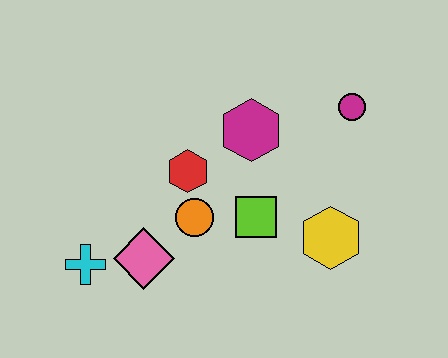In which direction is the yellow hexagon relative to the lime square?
The yellow hexagon is to the right of the lime square.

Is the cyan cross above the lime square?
No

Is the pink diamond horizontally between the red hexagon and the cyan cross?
Yes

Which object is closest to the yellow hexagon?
The lime square is closest to the yellow hexagon.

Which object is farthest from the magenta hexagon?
The cyan cross is farthest from the magenta hexagon.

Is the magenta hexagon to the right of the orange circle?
Yes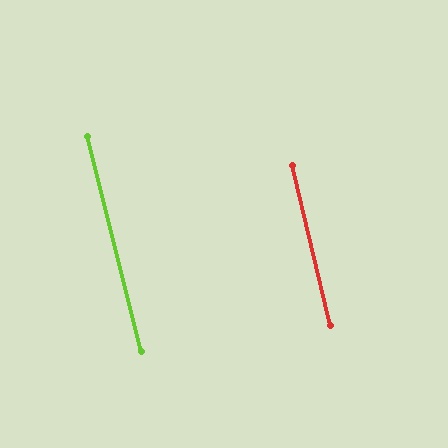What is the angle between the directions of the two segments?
Approximately 1 degree.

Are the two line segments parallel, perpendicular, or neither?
Parallel — their directions differ by only 1.1°.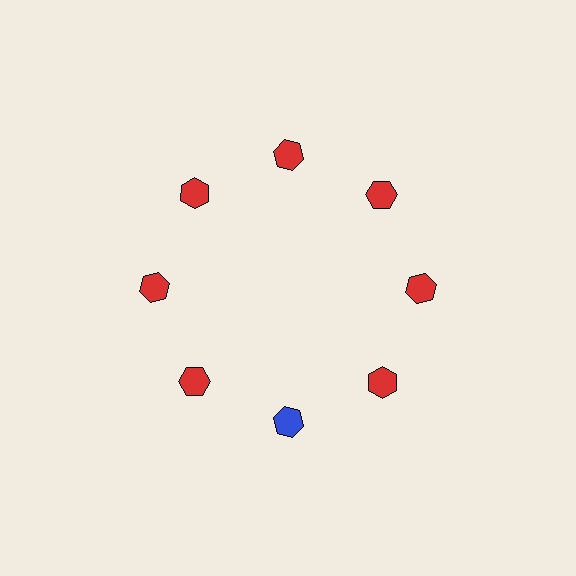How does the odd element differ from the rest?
It has a different color: blue instead of red.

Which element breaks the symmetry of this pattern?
The blue hexagon at roughly the 6 o'clock position breaks the symmetry. All other shapes are red hexagons.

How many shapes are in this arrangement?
There are 8 shapes arranged in a ring pattern.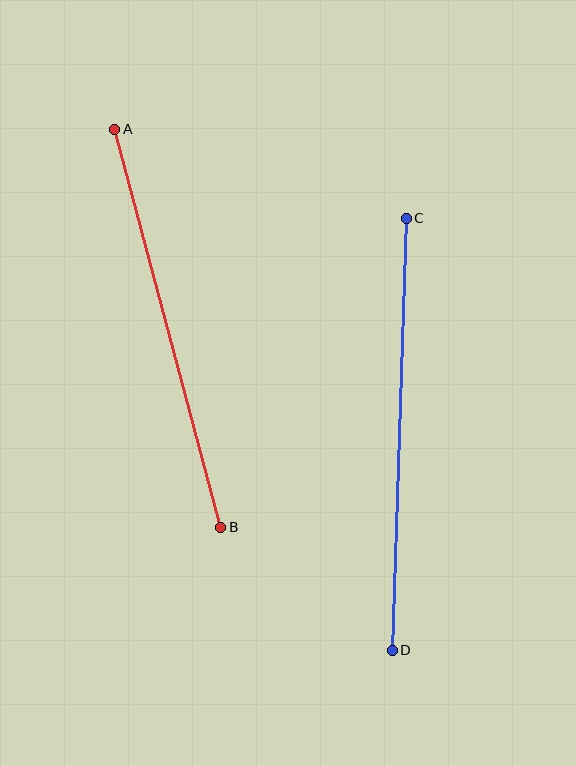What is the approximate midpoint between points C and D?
The midpoint is at approximately (399, 434) pixels.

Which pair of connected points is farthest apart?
Points C and D are farthest apart.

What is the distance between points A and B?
The distance is approximately 412 pixels.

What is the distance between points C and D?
The distance is approximately 432 pixels.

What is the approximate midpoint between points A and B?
The midpoint is at approximately (168, 328) pixels.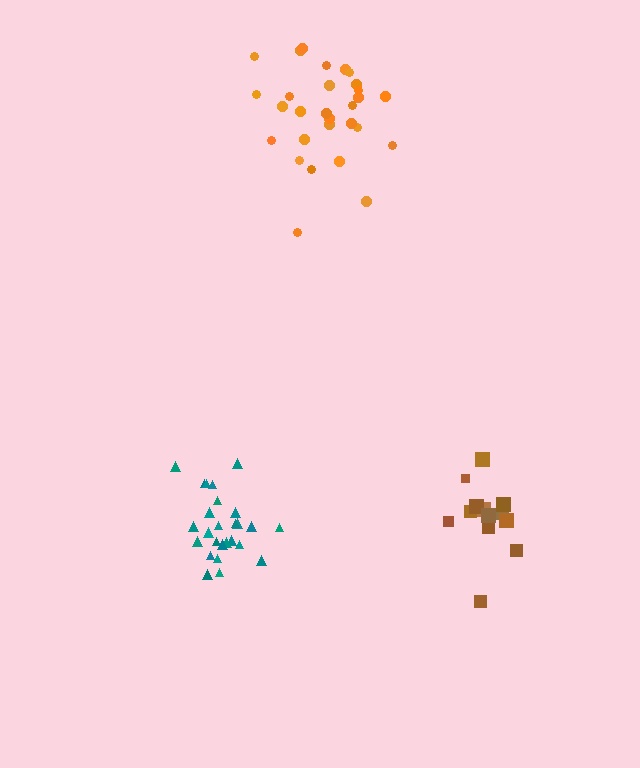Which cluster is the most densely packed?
Teal.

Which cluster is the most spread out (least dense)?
Brown.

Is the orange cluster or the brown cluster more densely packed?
Orange.